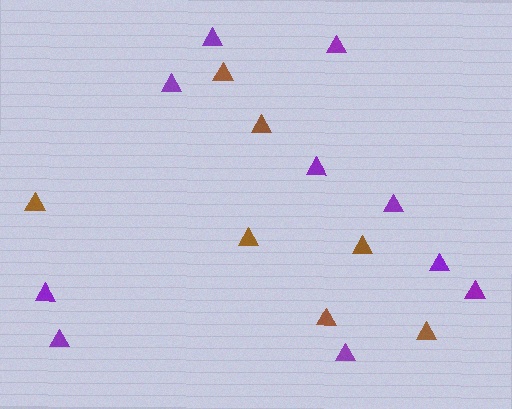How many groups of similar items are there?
There are 2 groups: one group of brown triangles (7) and one group of purple triangles (10).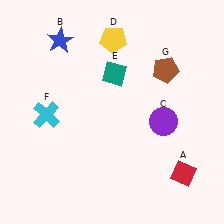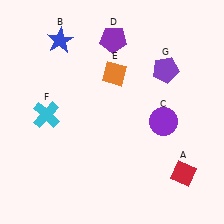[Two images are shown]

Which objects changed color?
D changed from yellow to purple. E changed from teal to orange. G changed from brown to purple.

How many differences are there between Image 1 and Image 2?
There are 3 differences between the two images.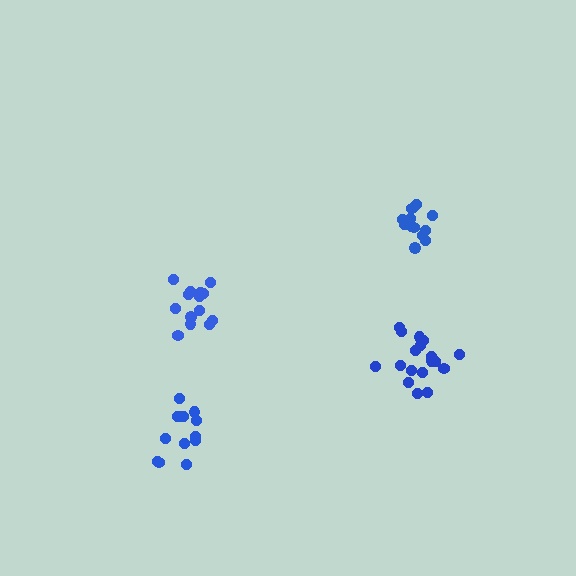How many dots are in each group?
Group 1: 13 dots, Group 2: 14 dots, Group 3: 18 dots, Group 4: 15 dots (60 total).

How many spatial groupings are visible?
There are 4 spatial groupings.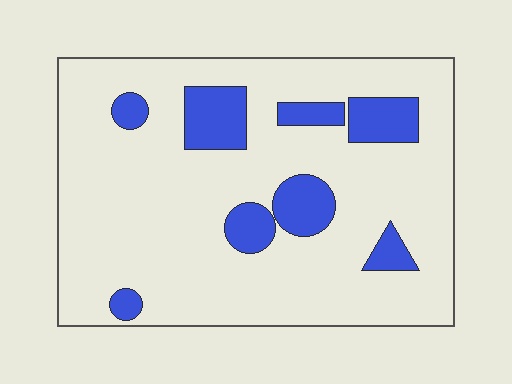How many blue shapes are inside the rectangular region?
8.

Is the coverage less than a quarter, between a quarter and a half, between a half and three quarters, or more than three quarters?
Less than a quarter.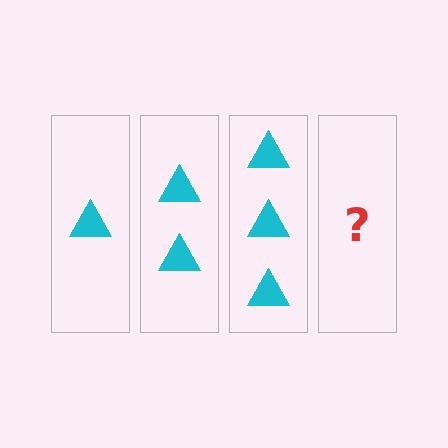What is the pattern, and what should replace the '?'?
The pattern is that each step adds one more triangle. The '?' should be 4 triangles.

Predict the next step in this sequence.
The next step is 4 triangles.